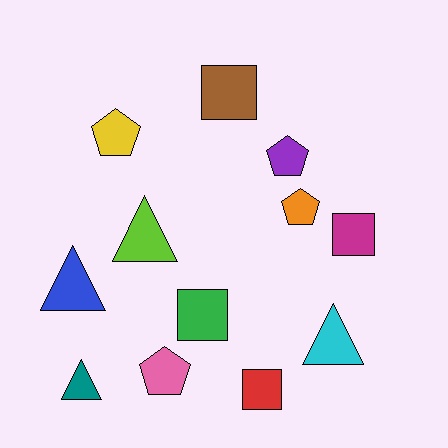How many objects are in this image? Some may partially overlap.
There are 12 objects.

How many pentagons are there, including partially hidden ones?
There are 4 pentagons.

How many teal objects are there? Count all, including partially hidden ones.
There is 1 teal object.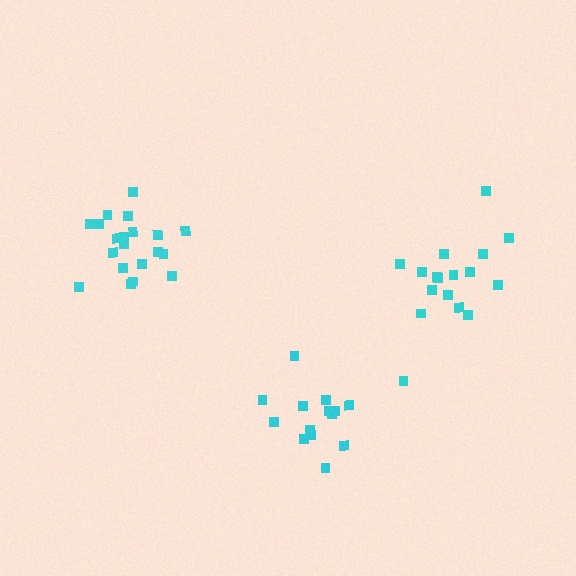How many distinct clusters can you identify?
There are 3 distinct clusters.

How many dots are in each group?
Group 1: 17 dots, Group 2: 20 dots, Group 3: 14 dots (51 total).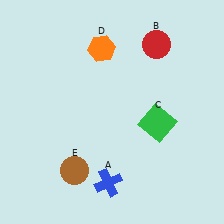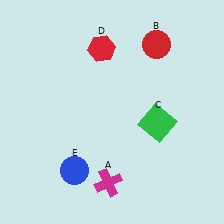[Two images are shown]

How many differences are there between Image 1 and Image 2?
There are 3 differences between the two images.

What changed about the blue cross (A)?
In Image 1, A is blue. In Image 2, it changed to magenta.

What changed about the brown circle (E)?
In Image 1, E is brown. In Image 2, it changed to blue.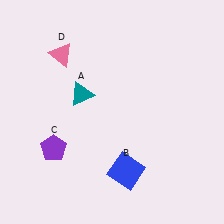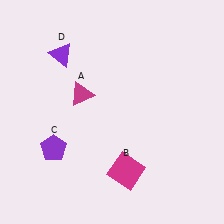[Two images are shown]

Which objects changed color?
A changed from teal to magenta. B changed from blue to magenta. D changed from pink to purple.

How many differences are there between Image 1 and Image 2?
There are 3 differences between the two images.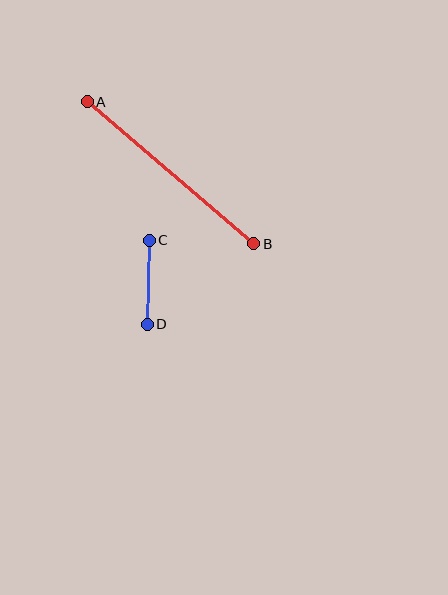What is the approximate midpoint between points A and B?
The midpoint is at approximately (171, 173) pixels.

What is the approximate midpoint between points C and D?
The midpoint is at approximately (148, 282) pixels.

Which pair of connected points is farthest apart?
Points A and B are farthest apart.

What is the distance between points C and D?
The distance is approximately 84 pixels.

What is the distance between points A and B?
The distance is approximately 219 pixels.